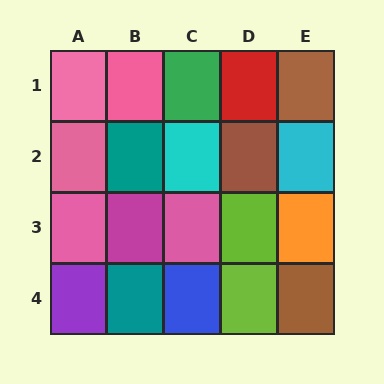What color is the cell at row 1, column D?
Red.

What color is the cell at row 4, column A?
Purple.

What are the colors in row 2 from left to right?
Pink, teal, cyan, brown, cyan.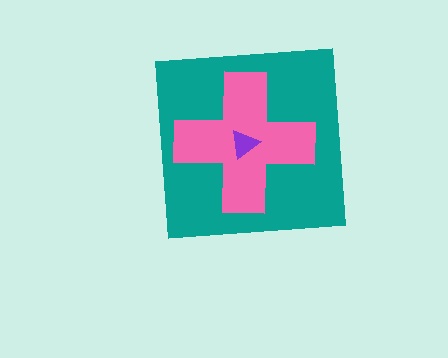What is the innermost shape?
The purple triangle.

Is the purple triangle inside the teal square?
Yes.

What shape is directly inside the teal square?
The pink cross.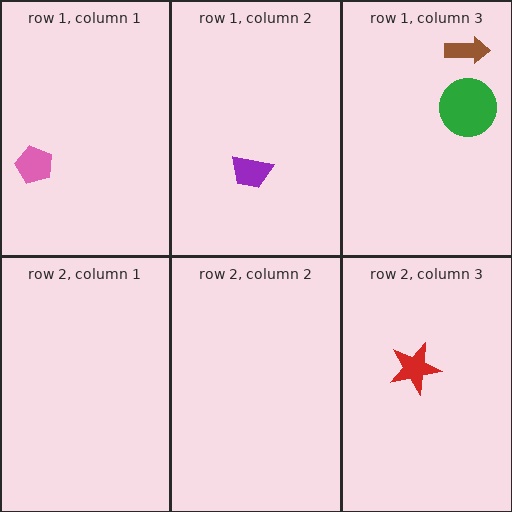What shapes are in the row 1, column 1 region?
The pink pentagon.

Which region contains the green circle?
The row 1, column 3 region.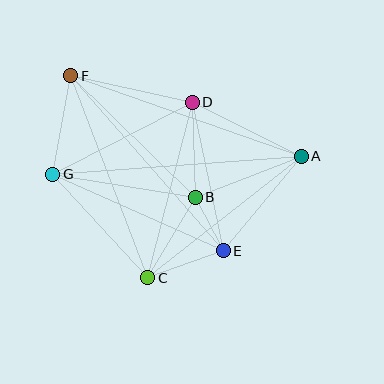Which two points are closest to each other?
Points B and E are closest to each other.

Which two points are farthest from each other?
Points A and G are farthest from each other.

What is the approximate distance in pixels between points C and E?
The distance between C and E is approximately 80 pixels.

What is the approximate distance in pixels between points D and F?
The distance between D and F is approximately 124 pixels.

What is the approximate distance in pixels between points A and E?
The distance between A and E is approximately 123 pixels.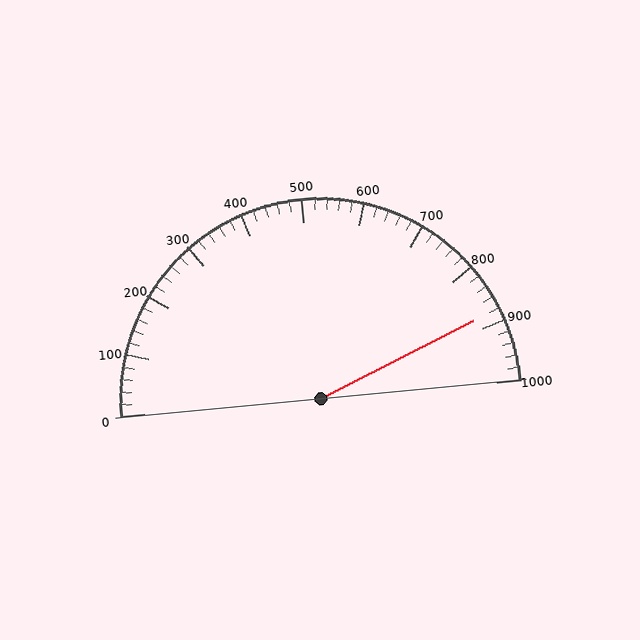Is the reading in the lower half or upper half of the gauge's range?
The reading is in the upper half of the range (0 to 1000).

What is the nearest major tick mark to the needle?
The nearest major tick mark is 900.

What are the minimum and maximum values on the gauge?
The gauge ranges from 0 to 1000.